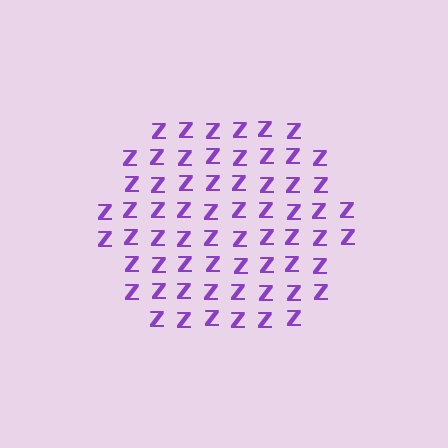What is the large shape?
The large shape is a hexagon.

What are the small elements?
The small elements are letter Z's.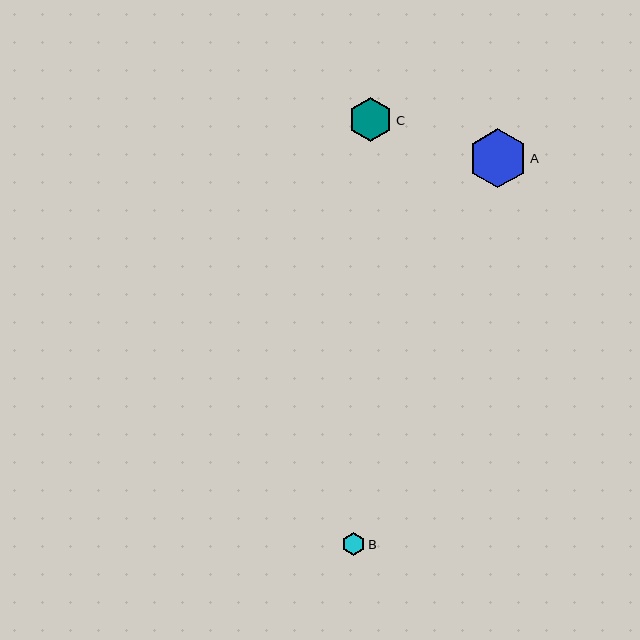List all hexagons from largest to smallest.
From largest to smallest: A, C, B.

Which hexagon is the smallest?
Hexagon B is the smallest with a size of approximately 23 pixels.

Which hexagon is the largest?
Hexagon A is the largest with a size of approximately 59 pixels.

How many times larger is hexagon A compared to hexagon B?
Hexagon A is approximately 2.6 times the size of hexagon B.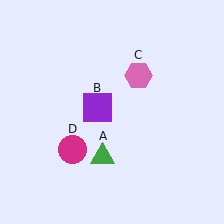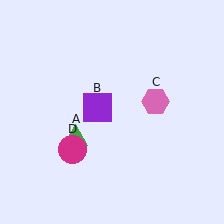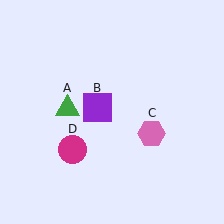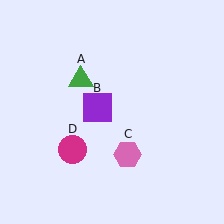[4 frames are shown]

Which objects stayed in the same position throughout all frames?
Purple square (object B) and magenta circle (object D) remained stationary.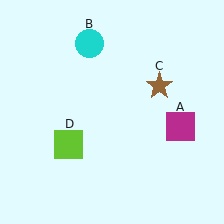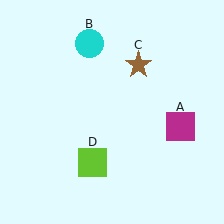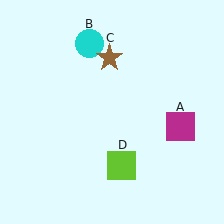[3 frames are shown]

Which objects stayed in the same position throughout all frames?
Magenta square (object A) and cyan circle (object B) remained stationary.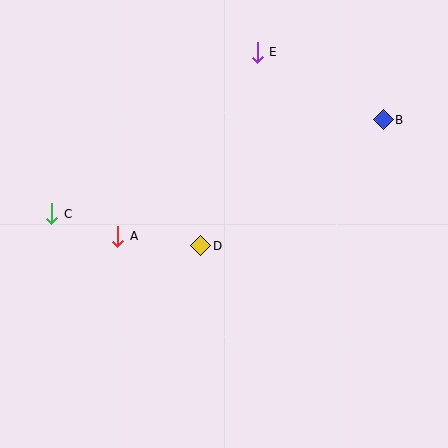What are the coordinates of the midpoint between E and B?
The midpoint between E and B is at (320, 86).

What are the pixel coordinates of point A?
Point A is at (118, 236).